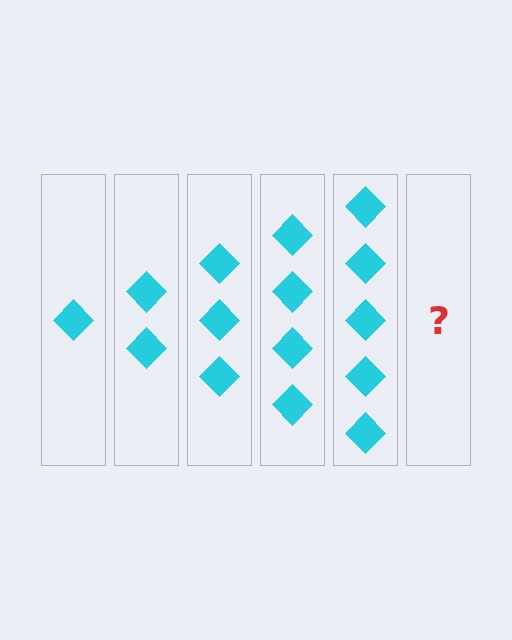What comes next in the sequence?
The next element should be 6 diamonds.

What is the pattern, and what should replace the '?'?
The pattern is that each step adds one more diamond. The '?' should be 6 diamonds.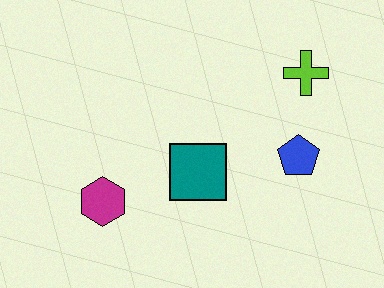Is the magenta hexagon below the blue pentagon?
Yes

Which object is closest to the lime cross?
The blue pentagon is closest to the lime cross.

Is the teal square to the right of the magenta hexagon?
Yes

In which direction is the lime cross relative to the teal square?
The lime cross is to the right of the teal square.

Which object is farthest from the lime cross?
The magenta hexagon is farthest from the lime cross.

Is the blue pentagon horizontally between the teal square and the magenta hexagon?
No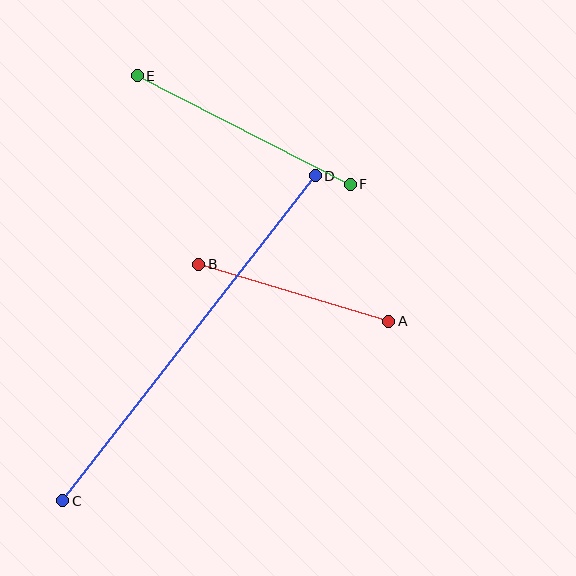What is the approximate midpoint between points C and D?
The midpoint is at approximately (189, 338) pixels.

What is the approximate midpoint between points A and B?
The midpoint is at approximately (294, 293) pixels.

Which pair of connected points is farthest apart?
Points C and D are farthest apart.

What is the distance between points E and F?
The distance is approximately 239 pixels.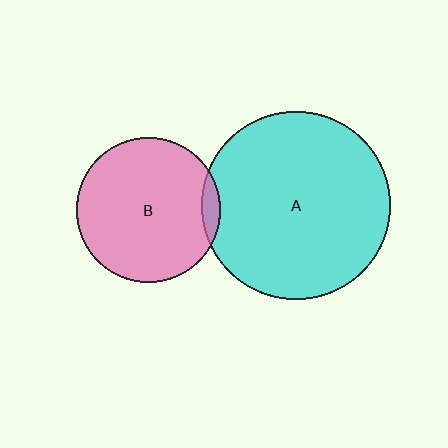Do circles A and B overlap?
Yes.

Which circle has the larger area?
Circle A (cyan).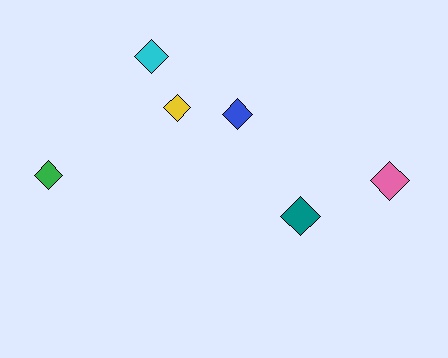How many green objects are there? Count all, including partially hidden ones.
There is 1 green object.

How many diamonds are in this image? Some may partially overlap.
There are 6 diamonds.